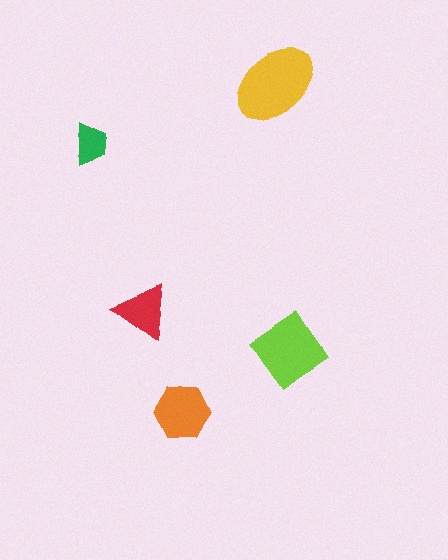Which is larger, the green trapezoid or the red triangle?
The red triangle.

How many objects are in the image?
There are 5 objects in the image.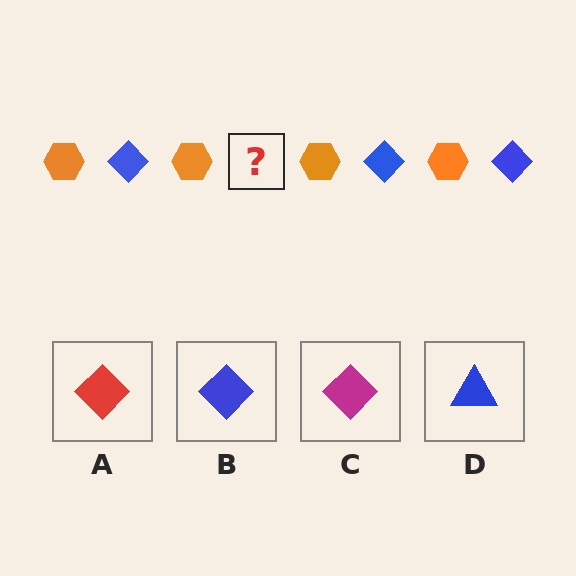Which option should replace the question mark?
Option B.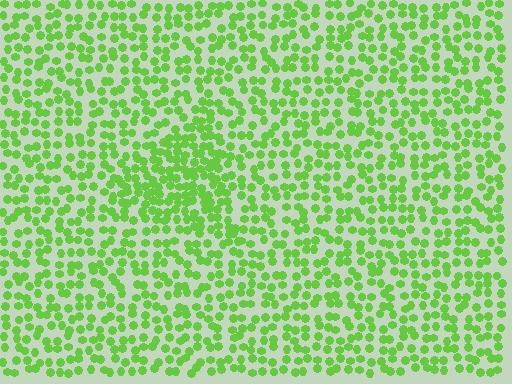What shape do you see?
I see a triangle.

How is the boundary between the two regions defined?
The boundary is defined by a change in element density (approximately 1.7x ratio). All elements are the same color, size, and shape.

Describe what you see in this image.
The image contains small lime elements arranged at two different densities. A triangle-shaped region is visible where the elements are more densely packed than the surrounding area.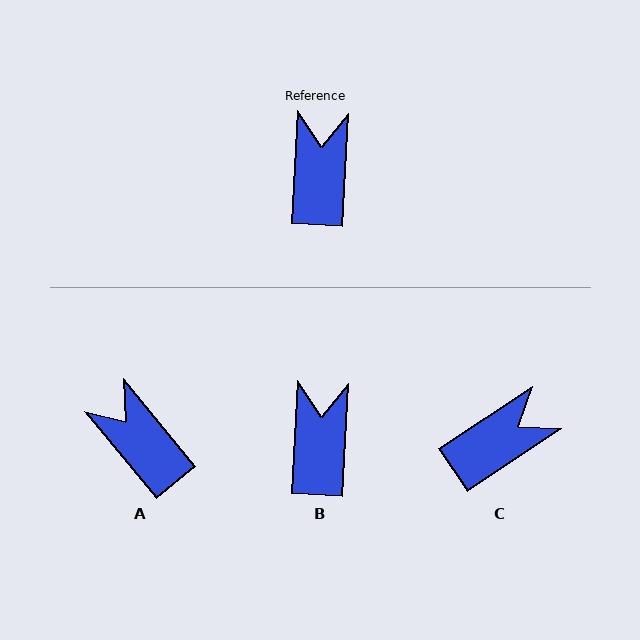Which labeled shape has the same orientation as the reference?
B.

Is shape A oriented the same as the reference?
No, it is off by about 43 degrees.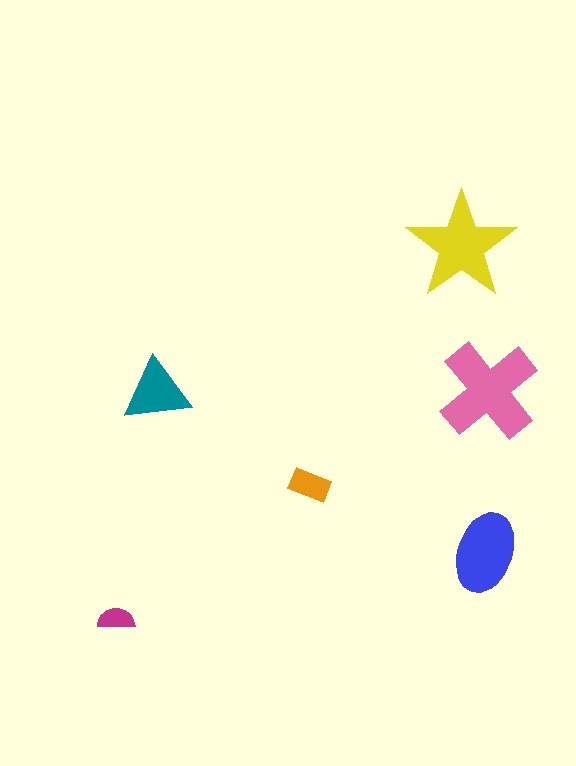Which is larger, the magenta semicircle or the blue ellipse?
The blue ellipse.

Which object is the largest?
The pink cross.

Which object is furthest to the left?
The magenta semicircle is leftmost.